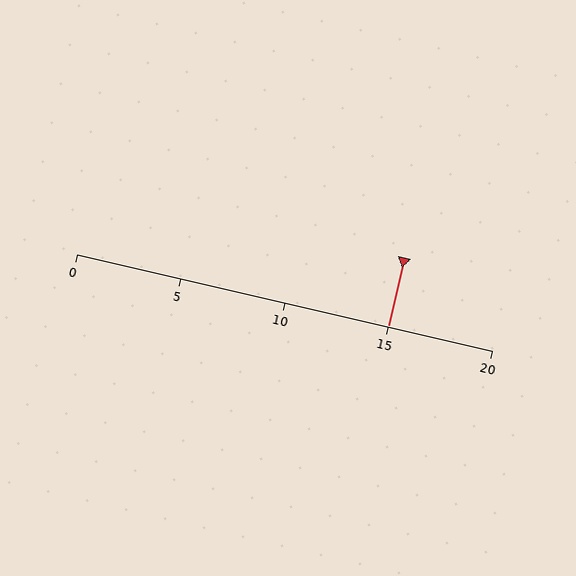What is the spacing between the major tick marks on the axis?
The major ticks are spaced 5 apart.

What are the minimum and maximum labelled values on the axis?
The axis runs from 0 to 20.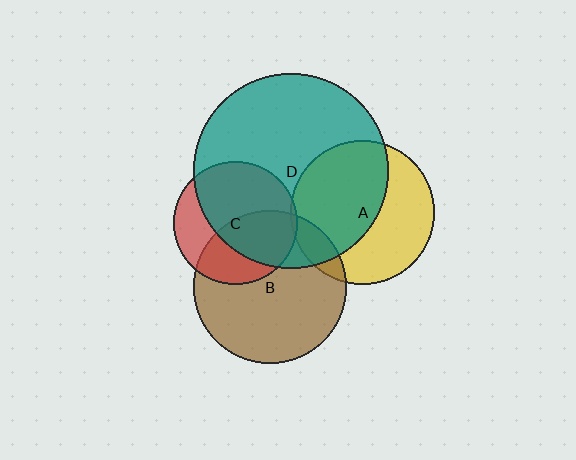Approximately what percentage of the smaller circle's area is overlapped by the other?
Approximately 10%.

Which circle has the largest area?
Circle D (teal).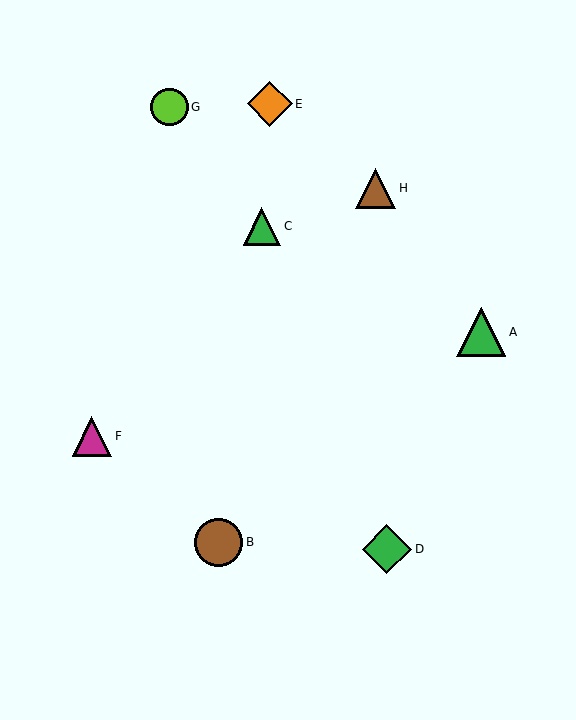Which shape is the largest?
The green diamond (labeled D) is the largest.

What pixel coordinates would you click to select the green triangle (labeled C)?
Click at (262, 226) to select the green triangle C.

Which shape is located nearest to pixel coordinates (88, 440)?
The magenta triangle (labeled F) at (92, 436) is nearest to that location.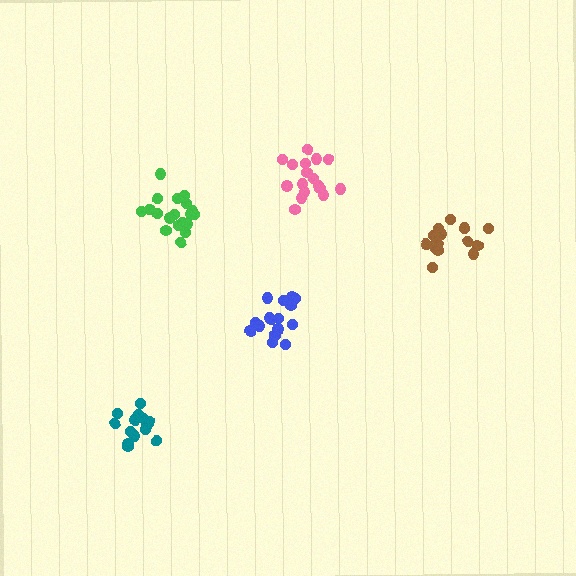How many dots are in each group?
Group 1: 16 dots, Group 2: 15 dots, Group 3: 19 dots, Group 4: 17 dots, Group 5: 16 dots (83 total).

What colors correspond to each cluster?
The clusters are colored: blue, teal, green, pink, brown.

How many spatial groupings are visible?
There are 5 spatial groupings.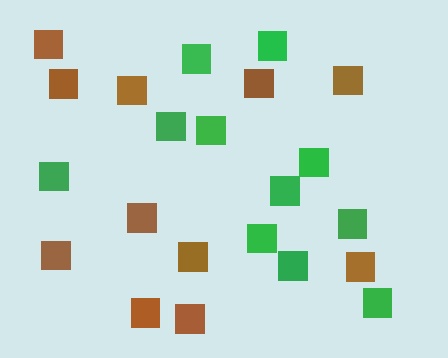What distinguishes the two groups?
There are 2 groups: one group of green squares (11) and one group of brown squares (11).